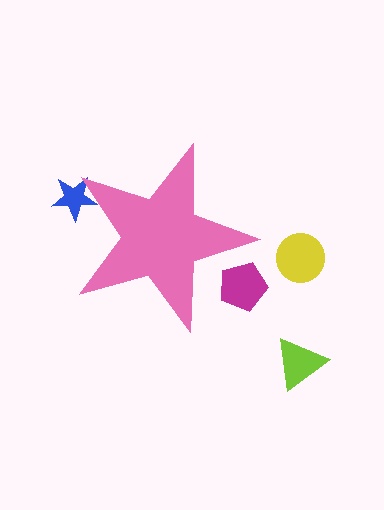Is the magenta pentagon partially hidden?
Yes, the magenta pentagon is partially hidden behind the pink star.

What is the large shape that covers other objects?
A pink star.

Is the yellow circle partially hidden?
No, the yellow circle is fully visible.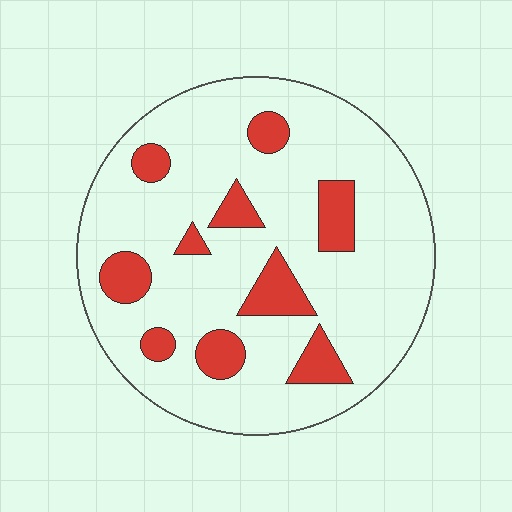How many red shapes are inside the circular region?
10.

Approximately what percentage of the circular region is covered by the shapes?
Approximately 15%.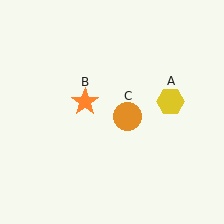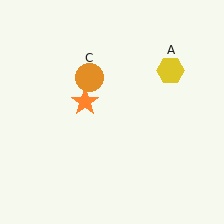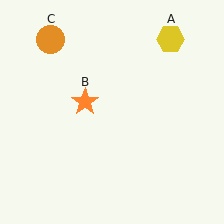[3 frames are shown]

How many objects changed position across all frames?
2 objects changed position: yellow hexagon (object A), orange circle (object C).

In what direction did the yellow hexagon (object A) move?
The yellow hexagon (object A) moved up.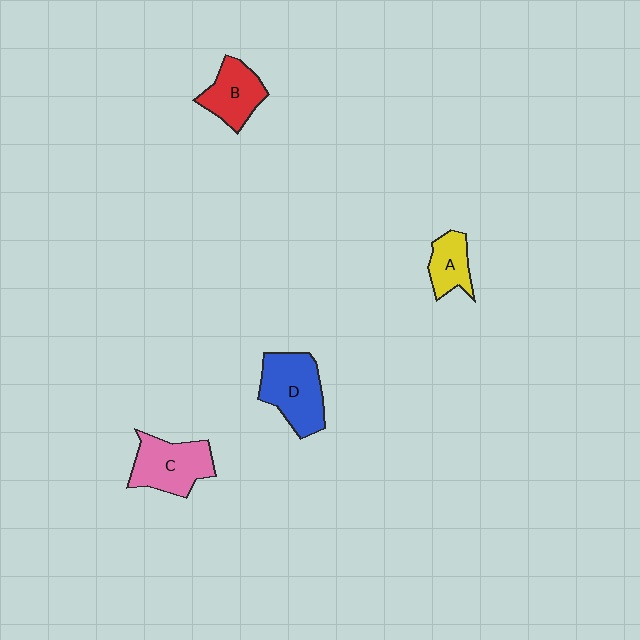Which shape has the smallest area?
Shape A (yellow).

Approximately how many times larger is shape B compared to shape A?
Approximately 1.4 times.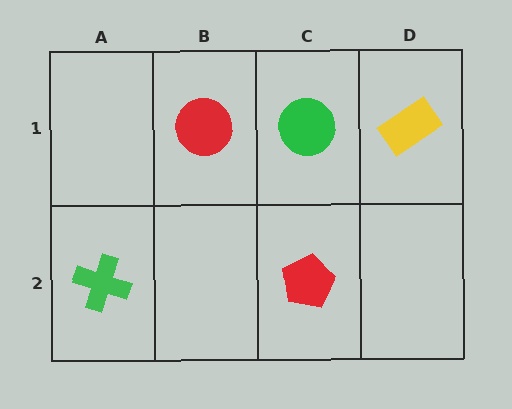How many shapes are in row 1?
3 shapes.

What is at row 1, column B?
A red circle.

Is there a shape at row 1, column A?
No, that cell is empty.